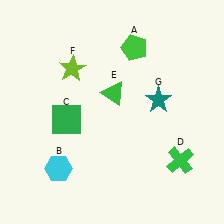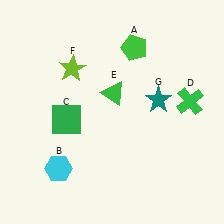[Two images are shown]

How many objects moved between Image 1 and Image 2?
1 object moved between the two images.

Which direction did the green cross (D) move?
The green cross (D) moved up.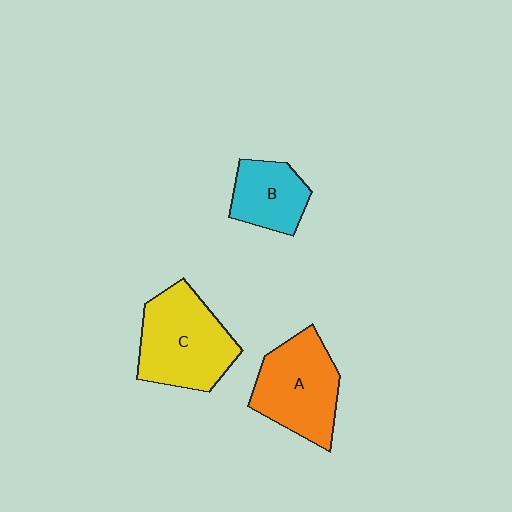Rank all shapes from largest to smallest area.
From largest to smallest: C (yellow), A (orange), B (cyan).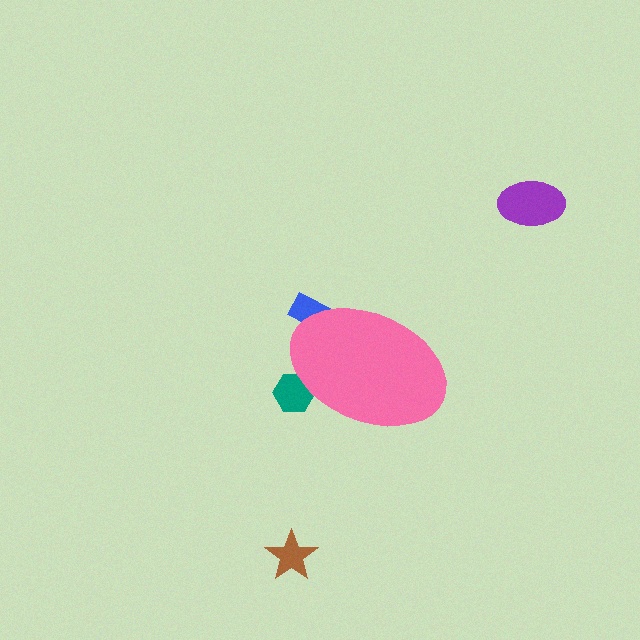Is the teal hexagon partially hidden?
Yes, the teal hexagon is partially hidden behind the pink ellipse.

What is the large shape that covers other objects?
A pink ellipse.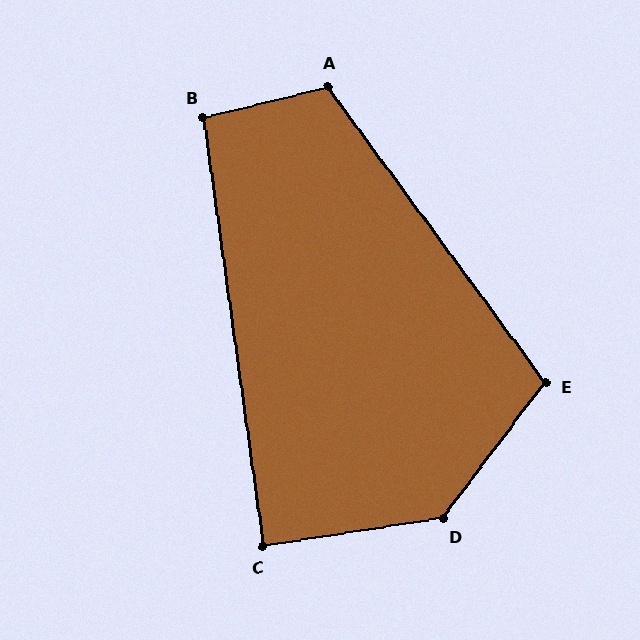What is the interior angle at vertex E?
Approximately 107 degrees (obtuse).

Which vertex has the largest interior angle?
D, at approximately 136 degrees.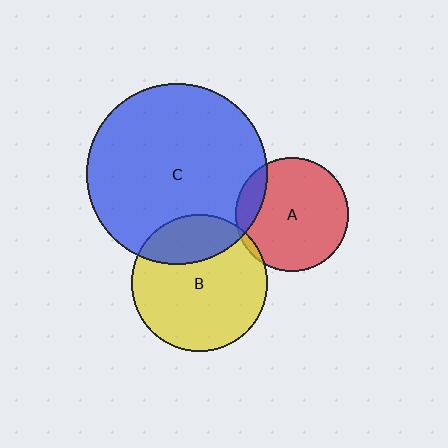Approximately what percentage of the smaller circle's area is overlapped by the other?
Approximately 5%.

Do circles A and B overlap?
Yes.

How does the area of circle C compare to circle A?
Approximately 2.5 times.